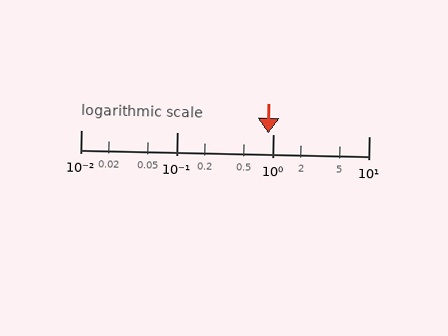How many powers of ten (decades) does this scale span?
The scale spans 3 decades, from 0.01 to 10.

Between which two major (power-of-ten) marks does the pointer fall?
The pointer is between 0.1 and 1.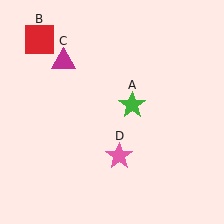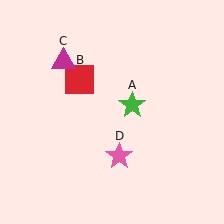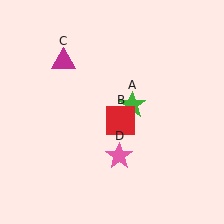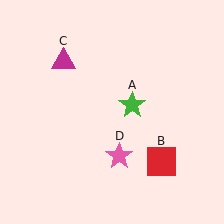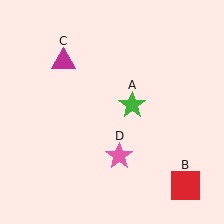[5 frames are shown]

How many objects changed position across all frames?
1 object changed position: red square (object B).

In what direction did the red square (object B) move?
The red square (object B) moved down and to the right.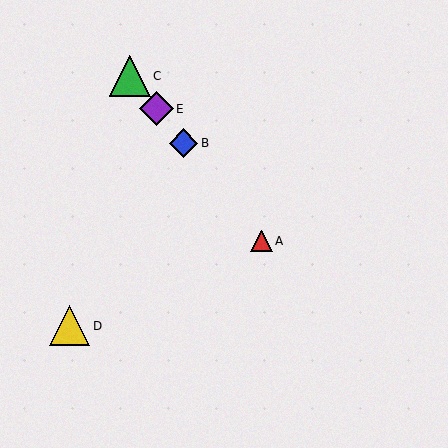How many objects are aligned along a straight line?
4 objects (A, B, C, E) are aligned along a straight line.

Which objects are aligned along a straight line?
Objects A, B, C, E are aligned along a straight line.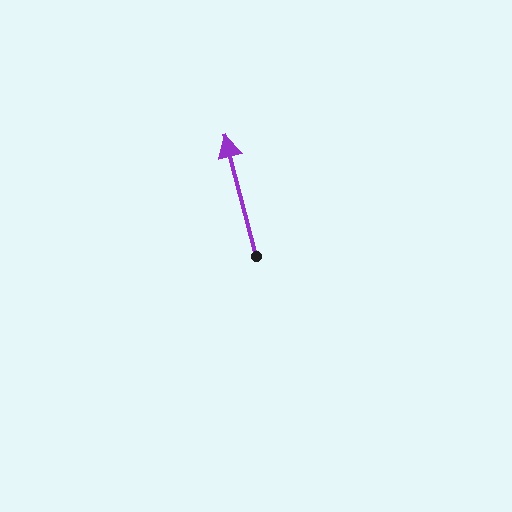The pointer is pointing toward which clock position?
Roughly 12 o'clock.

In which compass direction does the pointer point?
North.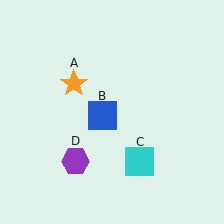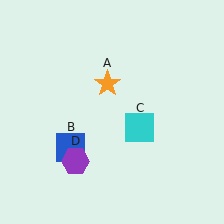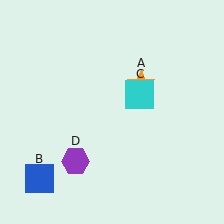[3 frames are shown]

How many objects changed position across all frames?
3 objects changed position: orange star (object A), blue square (object B), cyan square (object C).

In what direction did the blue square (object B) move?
The blue square (object B) moved down and to the left.